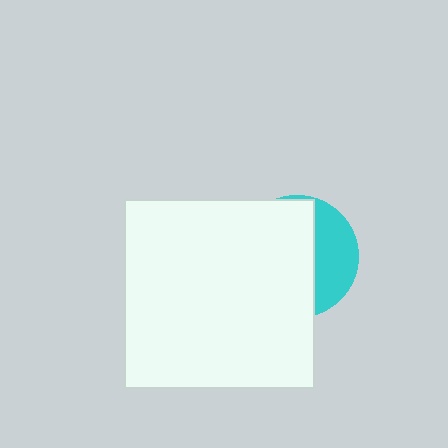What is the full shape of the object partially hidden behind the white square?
The partially hidden object is a cyan circle.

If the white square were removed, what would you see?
You would see the complete cyan circle.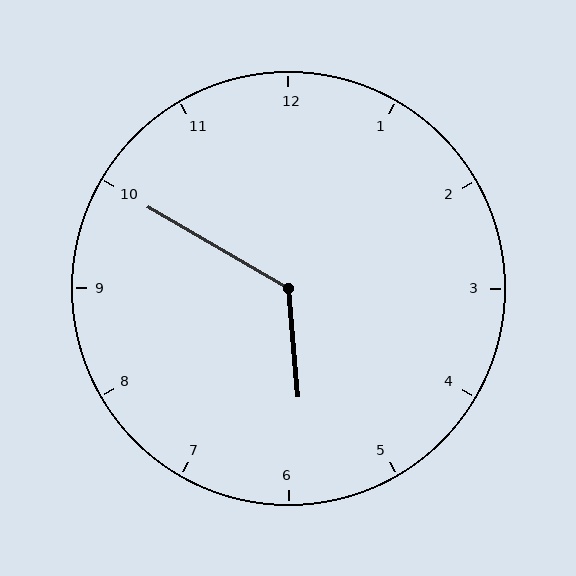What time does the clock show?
5:50.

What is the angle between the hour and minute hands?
Approximately 125 degrees.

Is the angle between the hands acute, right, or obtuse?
It is obtuse.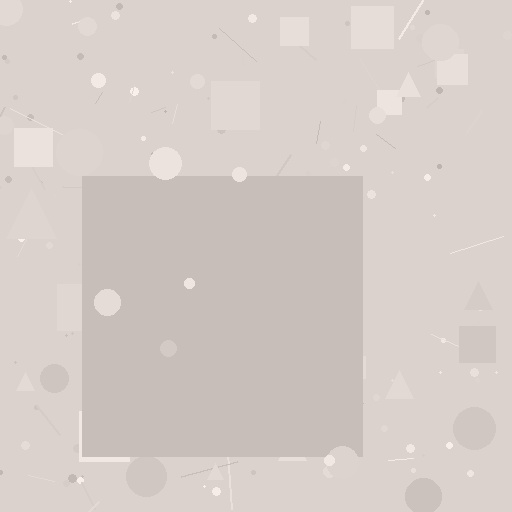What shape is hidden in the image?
A square is hidden in the image.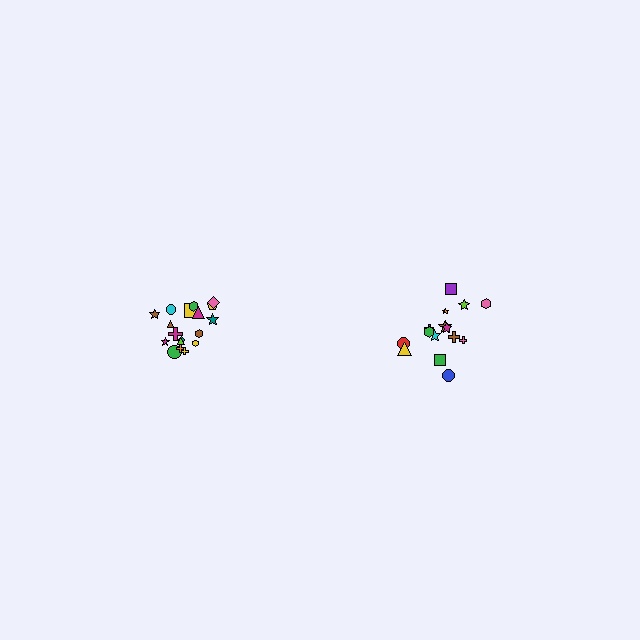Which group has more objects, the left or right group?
The left group.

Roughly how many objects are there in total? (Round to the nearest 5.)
Roughly 35 objects in total.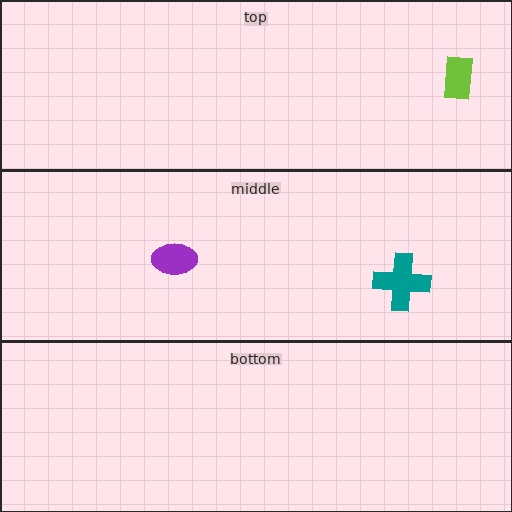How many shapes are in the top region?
1.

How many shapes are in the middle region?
2.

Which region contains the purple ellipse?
The middle region.